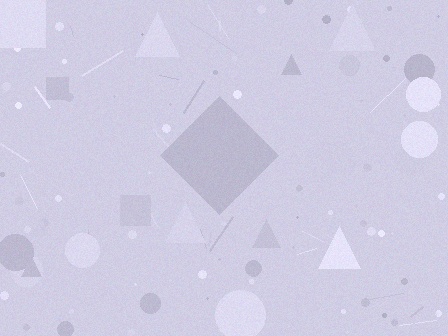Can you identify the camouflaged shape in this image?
The camouflaged shape is a diamond.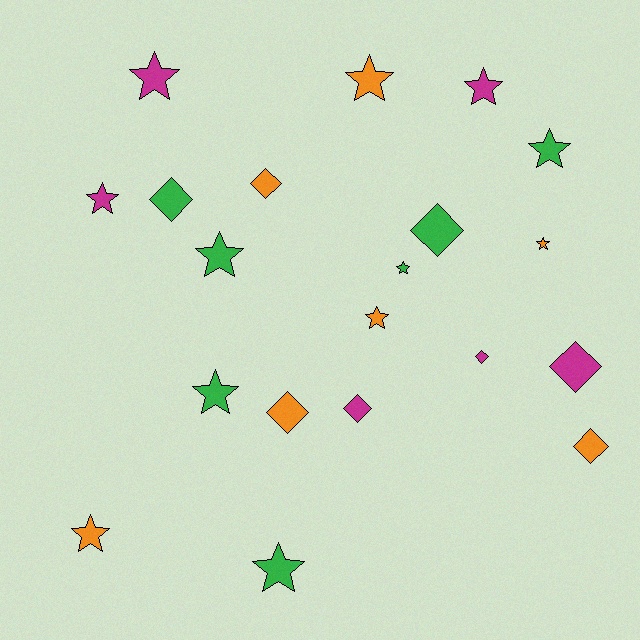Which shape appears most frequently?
Star, with 12 objects.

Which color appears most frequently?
Orange, with 7 objects.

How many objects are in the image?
There are 20 objects.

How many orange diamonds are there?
There are 3 orange diamonds.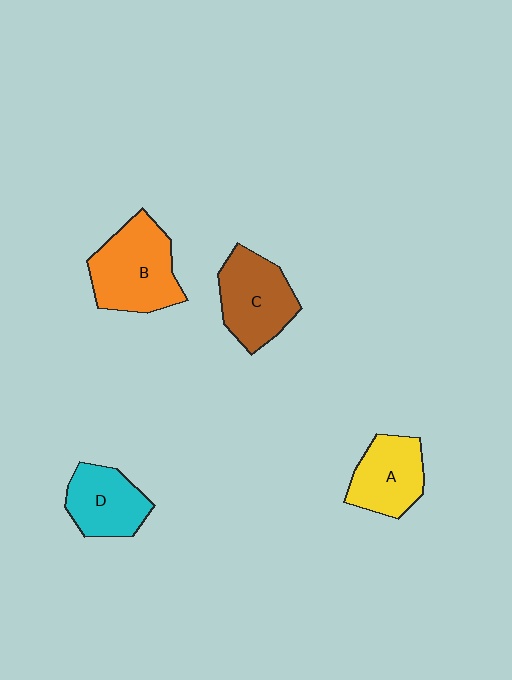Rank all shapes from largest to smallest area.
From largest to smallest: B (orange), C (brown), A (yellow), D (cyan).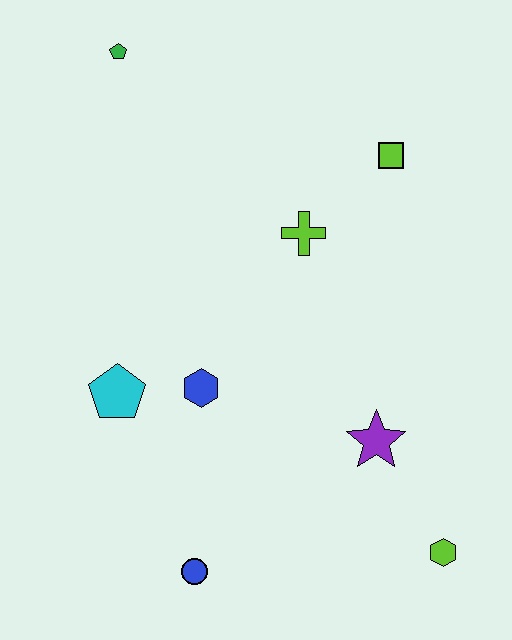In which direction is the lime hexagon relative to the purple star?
The lime hexagon is below the purple star.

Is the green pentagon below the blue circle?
No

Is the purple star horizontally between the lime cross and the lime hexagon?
Yes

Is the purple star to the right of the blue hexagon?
Yes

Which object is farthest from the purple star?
The green pentagon is farthest from the purple star.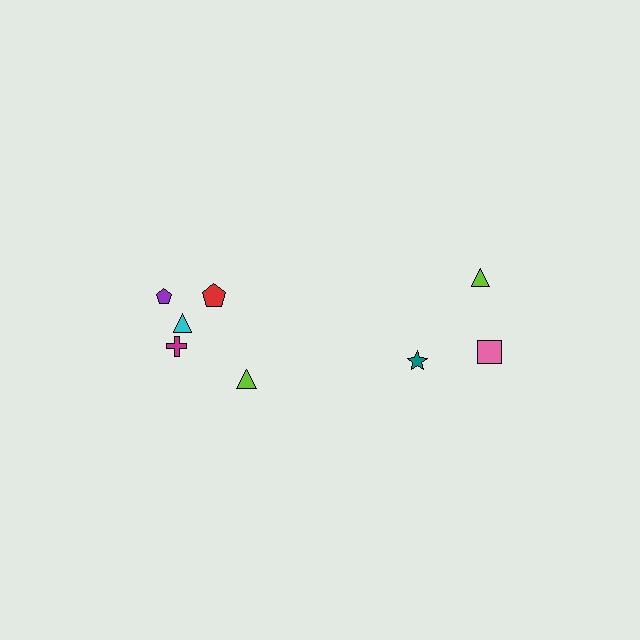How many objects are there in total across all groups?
There are 8 objects.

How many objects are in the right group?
There are 3 objects.